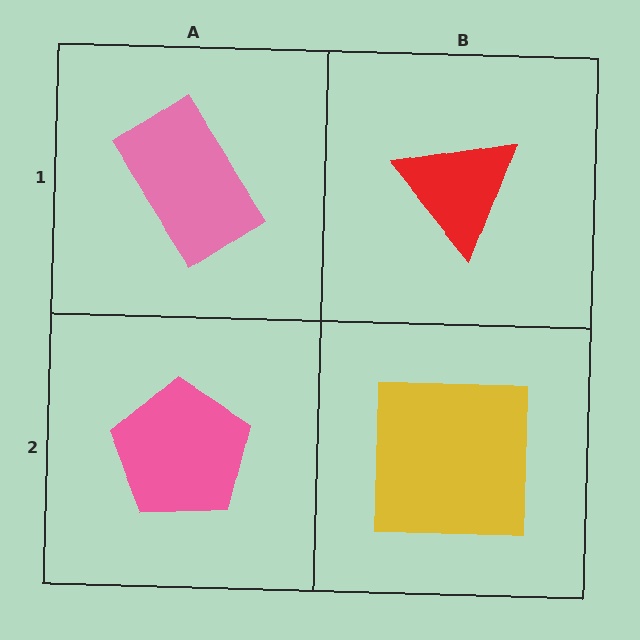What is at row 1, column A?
A pink rectangle.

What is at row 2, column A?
A pink pentagon.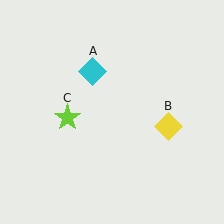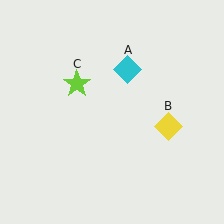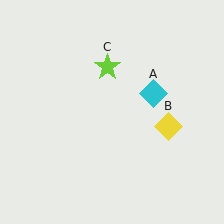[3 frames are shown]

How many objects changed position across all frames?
2 objects changed position: cyan diamond (object A), lime star (object C).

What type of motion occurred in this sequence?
The cyan diamond (object A), lime star (object C) rotated clockwise around the center of the scene.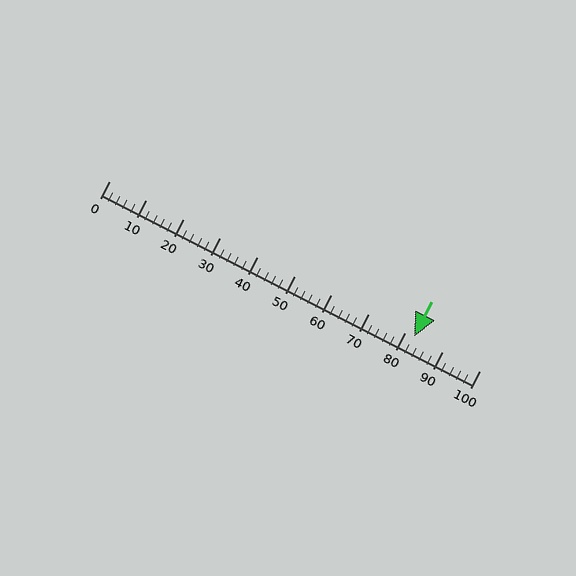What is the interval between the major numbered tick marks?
The major tick marks are spaced 10 units apart.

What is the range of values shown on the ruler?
The ruler shows values from 0 to 100.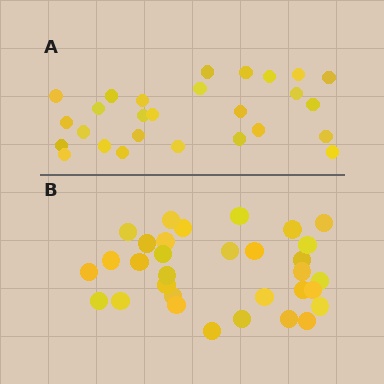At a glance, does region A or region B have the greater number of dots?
Region B (the bottom region) has more dots.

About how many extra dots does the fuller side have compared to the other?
Region B has about 5 more dots than region A.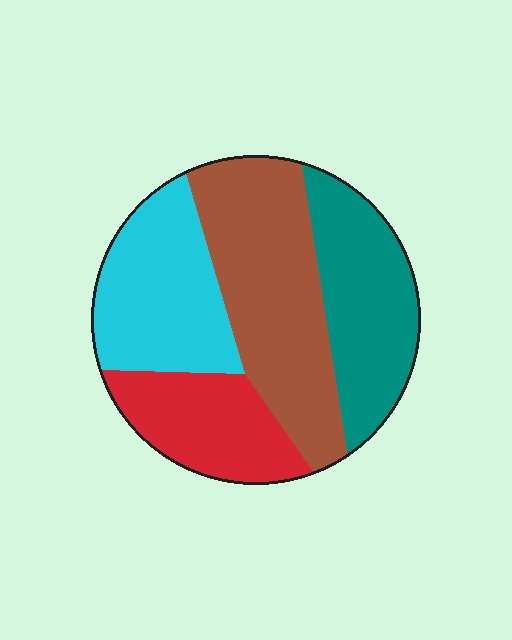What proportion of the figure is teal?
Teal covers around 25% of the figure.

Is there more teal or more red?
Teal.